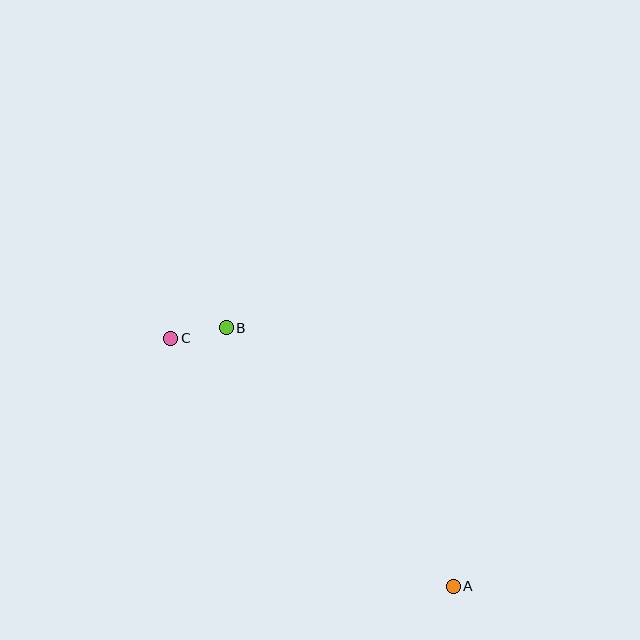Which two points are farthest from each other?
Points A and C are farthest from each other.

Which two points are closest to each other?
Points B and C are closest to each other.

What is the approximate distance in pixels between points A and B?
The distance between A and B is approximately 344 pixels.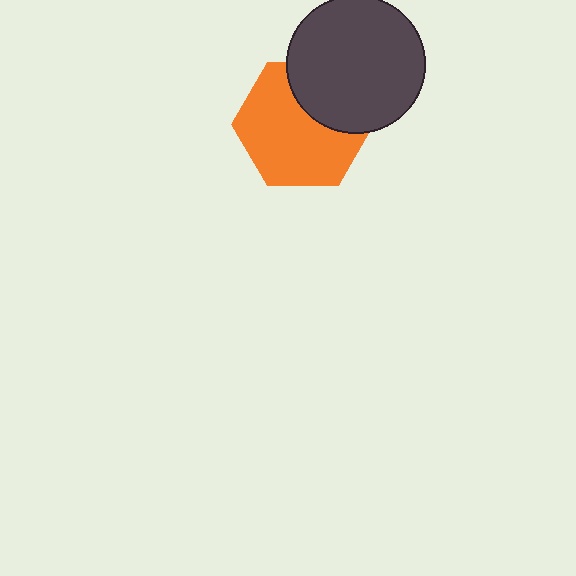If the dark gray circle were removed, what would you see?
You would see the complete orange hexagon.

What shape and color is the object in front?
The object in front is a dark gray circle.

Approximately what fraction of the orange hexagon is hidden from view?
Roughly 32% of the orange hexagon is hidden behind the dark gray circle.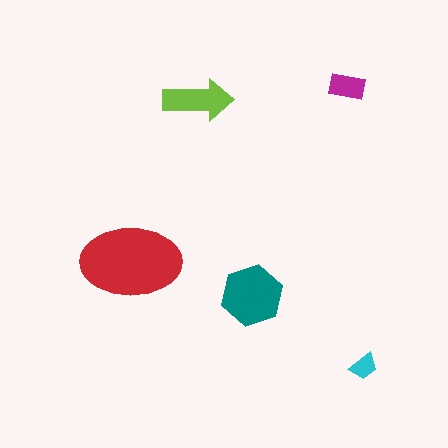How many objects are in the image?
There are 5 objects in the image.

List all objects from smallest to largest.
The cyan trapezoid, the magenta rectangle, the lime arrow, the teal hexagon, the red ellipse.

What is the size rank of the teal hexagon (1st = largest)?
2nd.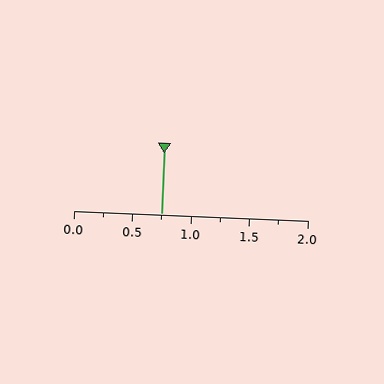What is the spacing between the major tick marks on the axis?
The major ticks are spaced 0.5 apart.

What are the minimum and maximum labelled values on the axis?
The axis runs from 0.0 to 2.0.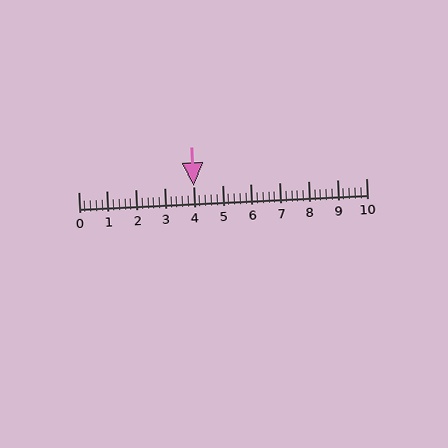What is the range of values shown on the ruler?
The ruler shows values from 0 to 10.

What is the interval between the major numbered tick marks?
The major tick marks are spaced 1 units apart.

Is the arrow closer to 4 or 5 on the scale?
The arrow is closer to 4.